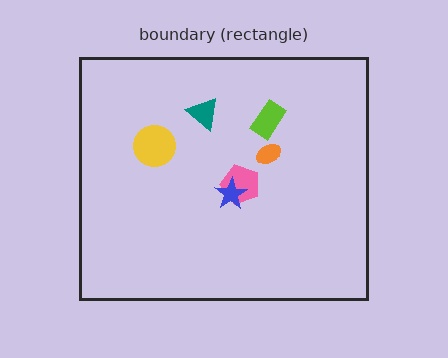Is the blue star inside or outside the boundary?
Inside.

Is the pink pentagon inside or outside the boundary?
Inside.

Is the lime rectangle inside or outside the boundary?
Inside.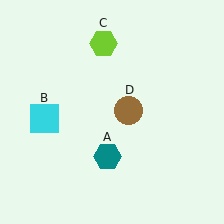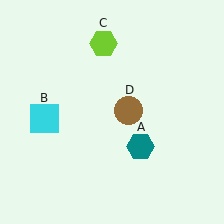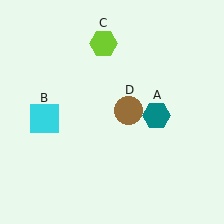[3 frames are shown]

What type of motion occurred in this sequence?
The teal hexagon (object A) rotated counterclockwise around the center of the scene.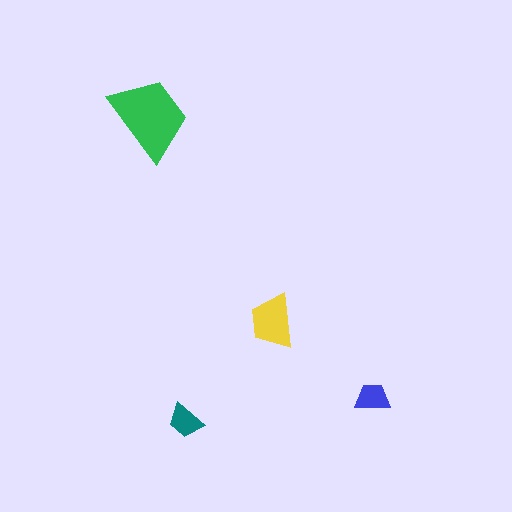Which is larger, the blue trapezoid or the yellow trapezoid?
The yellow one.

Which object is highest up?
The green trapezoid is topmost.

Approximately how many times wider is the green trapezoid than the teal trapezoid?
About 2.5 times wider.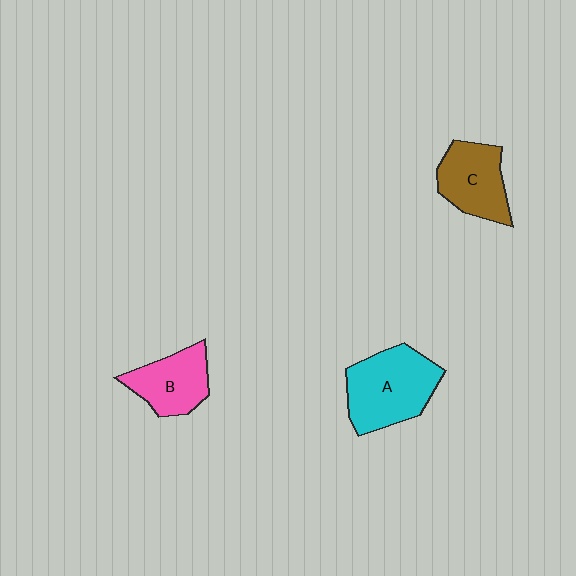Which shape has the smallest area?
Shape B (pink).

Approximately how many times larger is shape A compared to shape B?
Approximately 1.4 times.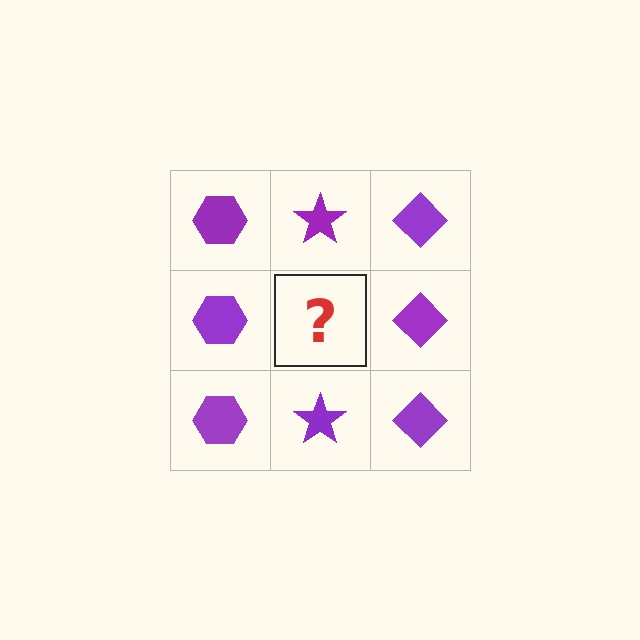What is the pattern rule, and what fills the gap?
The rule is that each column has a consistent shape. The gap should be filled with a purple star.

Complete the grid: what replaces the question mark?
The question mark should be replaced with a purple star.